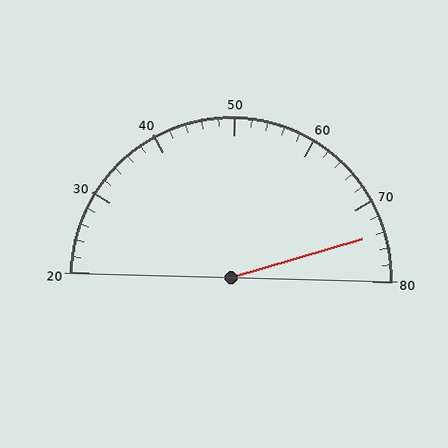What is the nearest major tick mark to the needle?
The nearest major tick mark is 70.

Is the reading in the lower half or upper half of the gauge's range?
The reading is in the upper half of the range (20 to 80).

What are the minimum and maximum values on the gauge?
The gauge ranges from 20 to 80.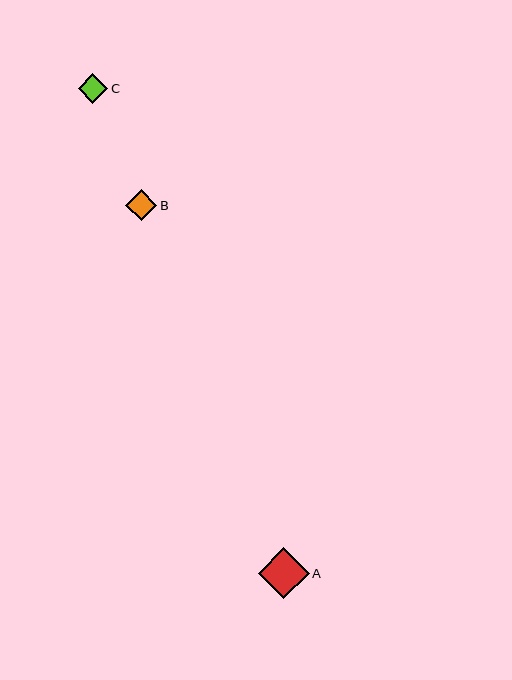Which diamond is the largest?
Diamond A is the largest with a size of approximately 51 pixels.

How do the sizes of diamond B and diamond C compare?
Diamond B and diamond C are approximately the same size.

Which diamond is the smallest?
Diamond C is the smallest with a size of approximately 30 pixels.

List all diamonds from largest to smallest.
From largest to smallest: A, B, C.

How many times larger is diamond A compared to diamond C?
Diamond A is approximately 1.7 times the size of diamond C.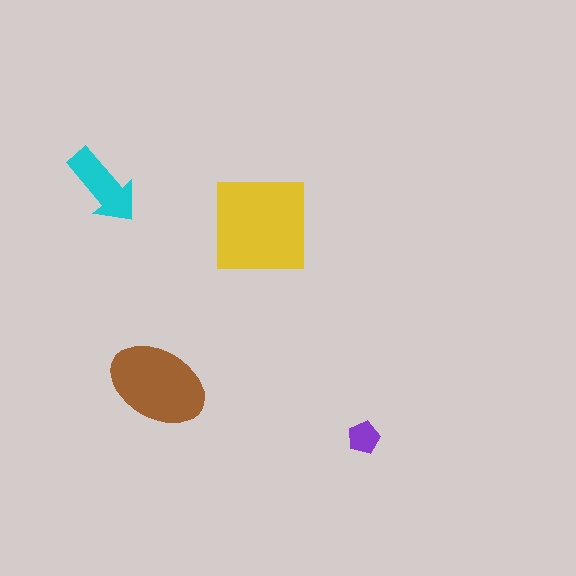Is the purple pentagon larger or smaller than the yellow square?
Smaller.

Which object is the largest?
The yellow square.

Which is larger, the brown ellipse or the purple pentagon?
The brown ellipse.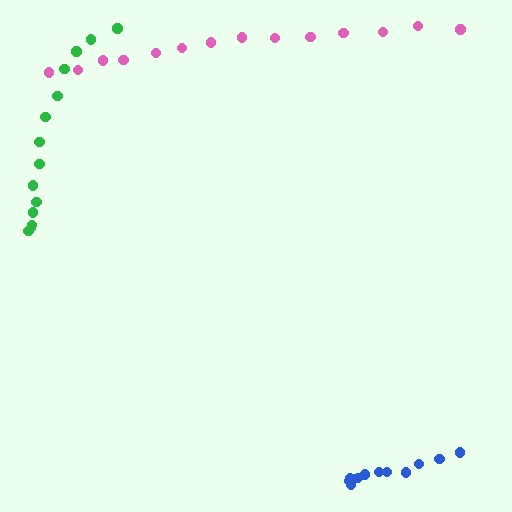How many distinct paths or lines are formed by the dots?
There are 3 distinct paths.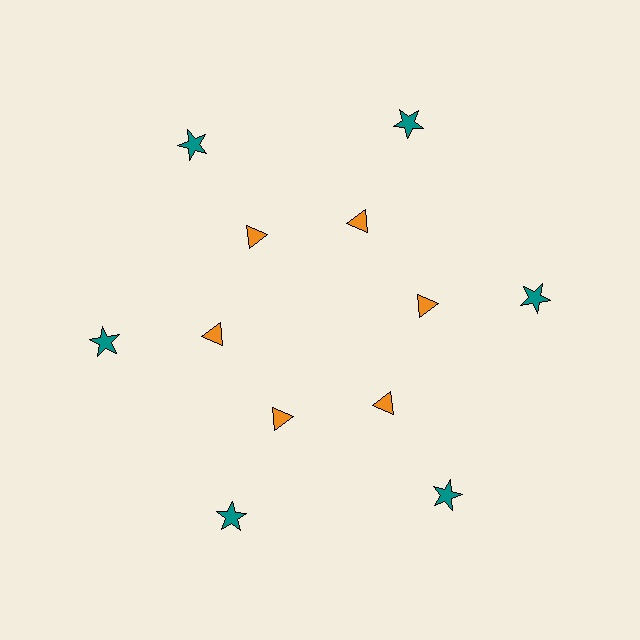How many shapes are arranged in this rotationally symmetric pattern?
There are 12 shapes, arranged in 6 groups of 2.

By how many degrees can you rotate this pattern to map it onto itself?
The pattern maps onto itself every 60 degrees of rotation.